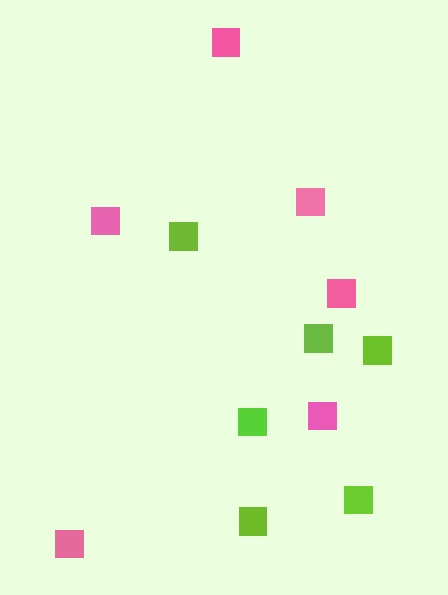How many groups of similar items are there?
There are 2 groups: one group of pink squares (6) and one group of lime squares (6).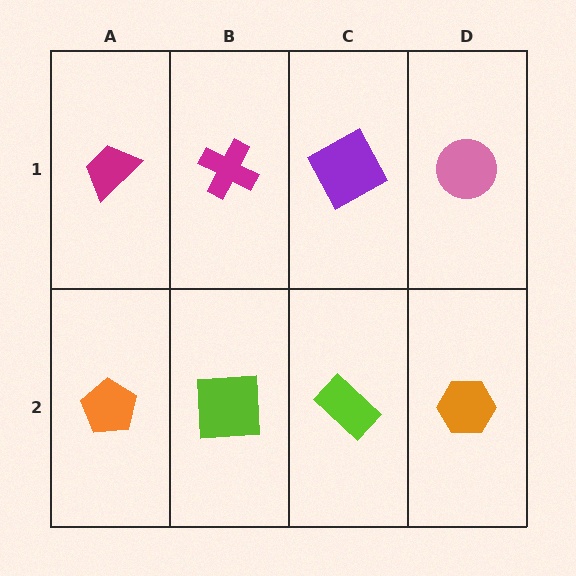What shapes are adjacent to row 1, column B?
A lime square (row 2, column B), a magenta trapezoid (row 1, column A), a purple square (row 1, column C).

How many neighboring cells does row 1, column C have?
3.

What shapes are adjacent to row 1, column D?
An orange hexagon (row 2, column D), a purple square (row 1, column C).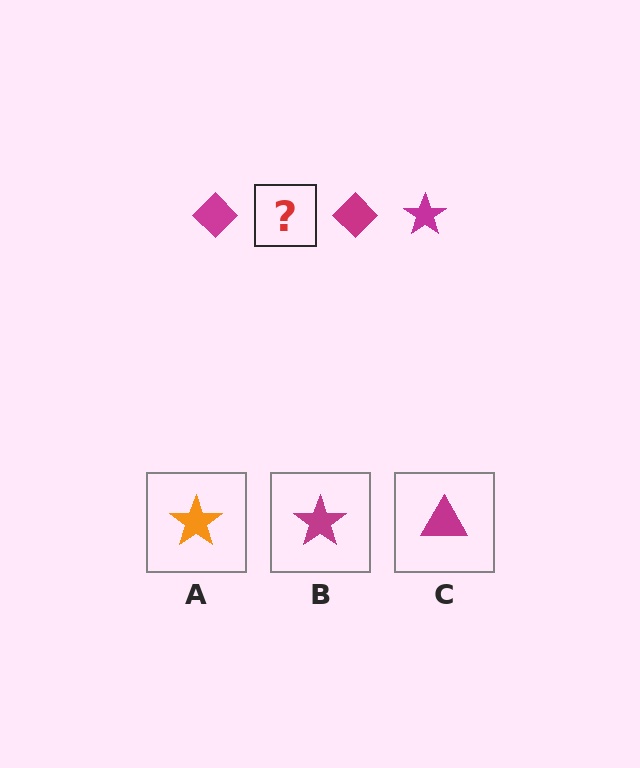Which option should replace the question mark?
Option B.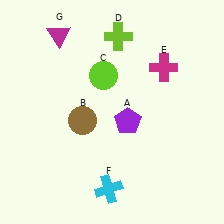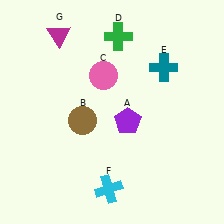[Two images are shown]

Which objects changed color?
C changed from lime to pink. D changed from lime to green. E changed from magenta to teal.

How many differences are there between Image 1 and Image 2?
There are 3 differences between the two images.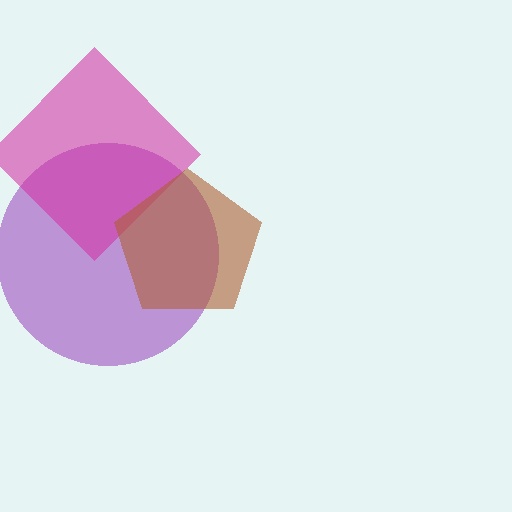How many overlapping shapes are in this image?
There are 3 overlapping shapes in the image.